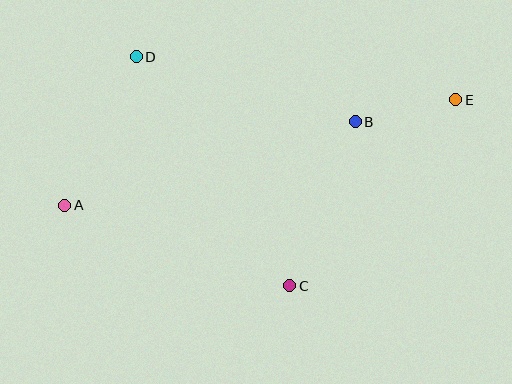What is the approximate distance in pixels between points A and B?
The distance between A and B is approximately 302 pixels.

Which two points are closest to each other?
Points B and E are closest to each other.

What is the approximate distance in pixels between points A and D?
The distance between A and D is approximately 164 pixels.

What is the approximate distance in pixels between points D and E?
The distance between D and E is approximately 323 pixels.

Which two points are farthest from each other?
Points A and E are farthest from each other.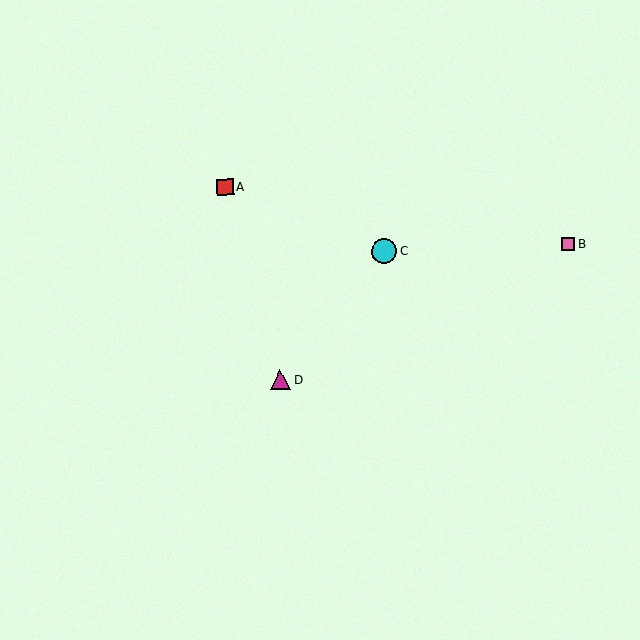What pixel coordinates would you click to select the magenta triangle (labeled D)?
Click at (280, 380) to select the magenta triangle D.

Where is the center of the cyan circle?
The center of the cyan circle is at (385, 251).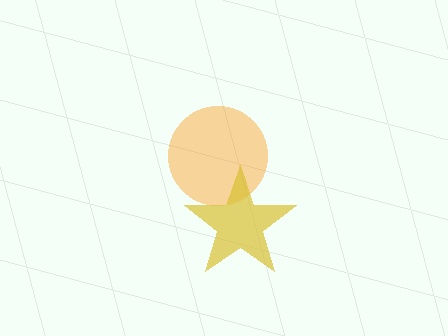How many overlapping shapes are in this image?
There are 2 overlapping shapes in the image.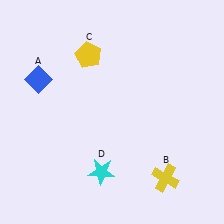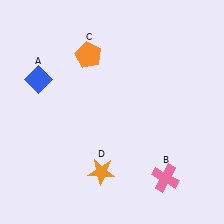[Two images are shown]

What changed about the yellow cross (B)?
In Image 1, B is yellow. In Image 2, it changed to pink.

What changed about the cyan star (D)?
In Image 1, D is cyan. In Image 2, it changed to orange.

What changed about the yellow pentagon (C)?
In Image 1, C is yellow. In Image 2, it changed to orange.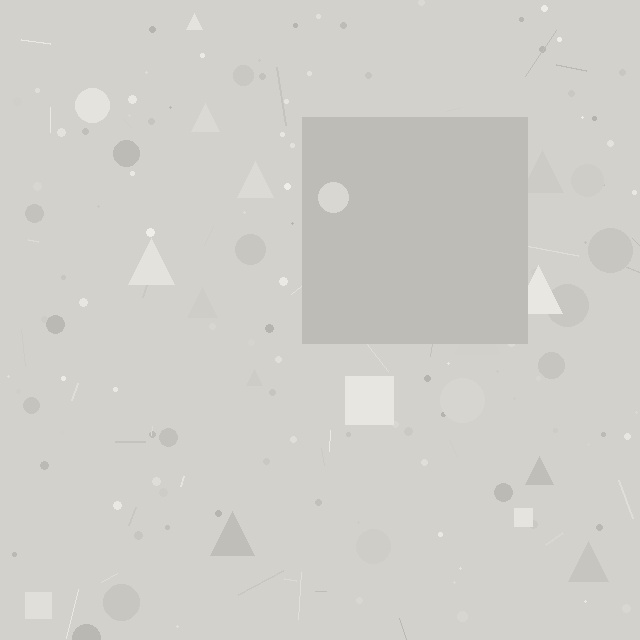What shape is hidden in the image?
A square is hidden in the image.